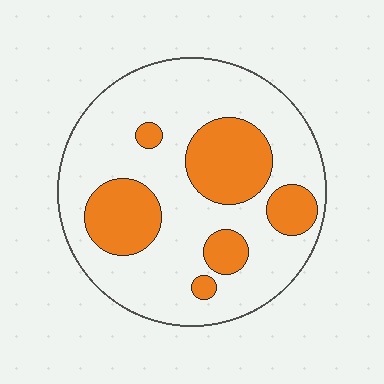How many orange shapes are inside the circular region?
6.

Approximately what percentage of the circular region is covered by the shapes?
Approximately 25%.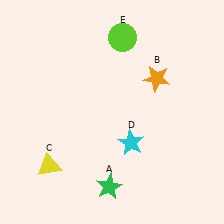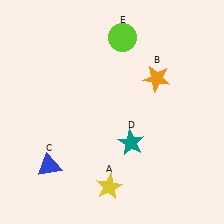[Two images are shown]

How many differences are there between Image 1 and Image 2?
There are 3 differences between the two images.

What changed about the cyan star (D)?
In Image 1, D is cyan. In Image 2, it changed to teal.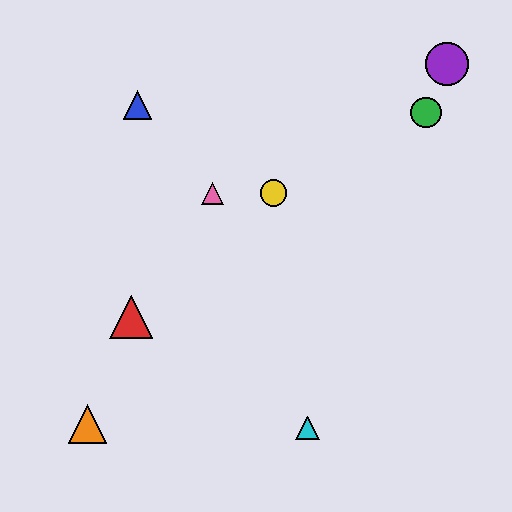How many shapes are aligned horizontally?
2 shapes (the yellow circle, the pink triangle) are aligned horizontally.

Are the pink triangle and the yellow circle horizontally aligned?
Yes, both are at y≈193.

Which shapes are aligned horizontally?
The yellow circle, the pink triangle are aligned horizontally.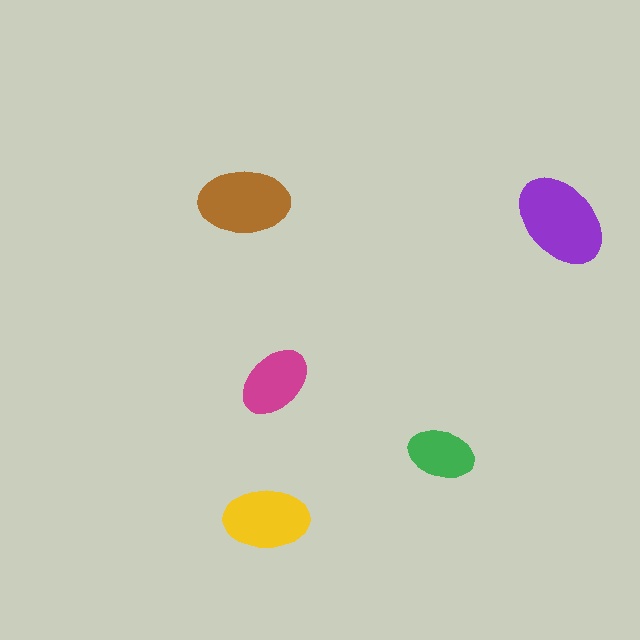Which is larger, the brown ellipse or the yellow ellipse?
The brown one.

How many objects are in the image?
There are 5 objects in the image.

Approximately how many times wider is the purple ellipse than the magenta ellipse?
About 1.5 times wider.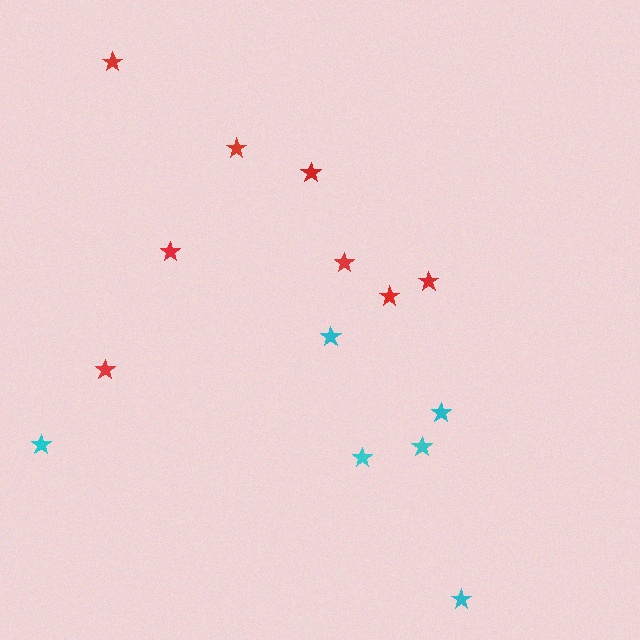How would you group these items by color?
There are 2 groups: one group of cyan stars (6) and one group of red stars (8).